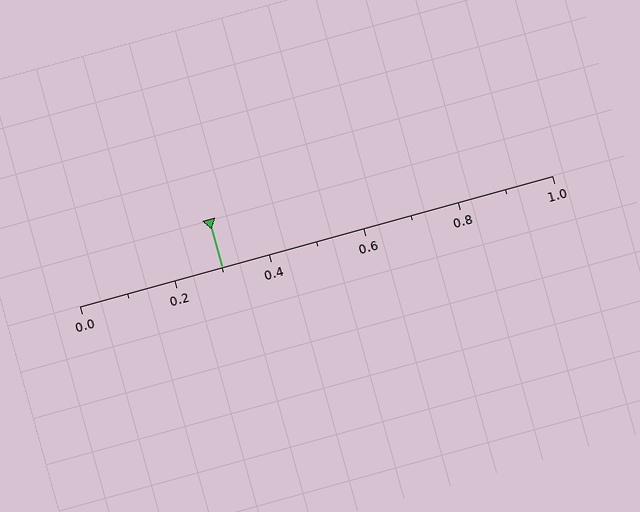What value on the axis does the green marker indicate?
The marker indicates approximately 0.3.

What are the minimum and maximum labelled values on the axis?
The axis runs from 0.0 to 1.0.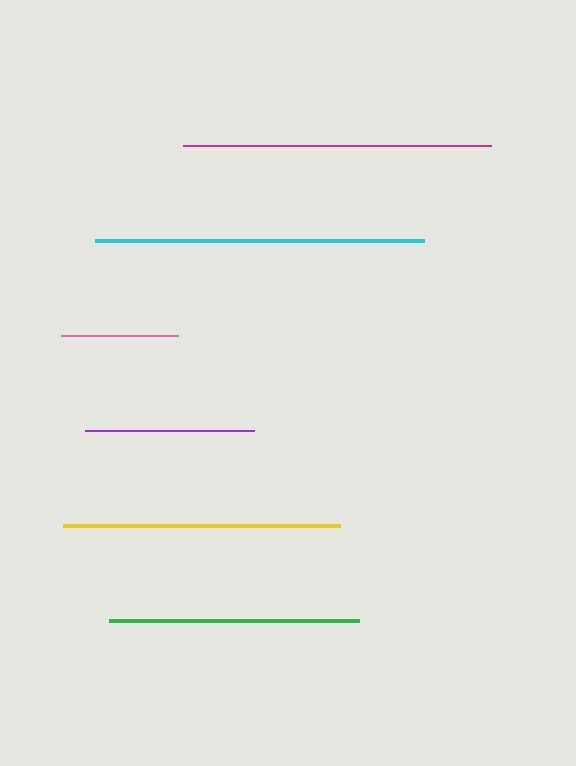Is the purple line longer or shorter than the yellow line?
The yellow line is longer than the purple line.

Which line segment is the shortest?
The pink line is the shortest at approximately 117 pixels.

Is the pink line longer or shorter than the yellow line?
The yellow line is longer than the pink line.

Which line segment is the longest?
The cyan line is the longest at approximately 330 pixels.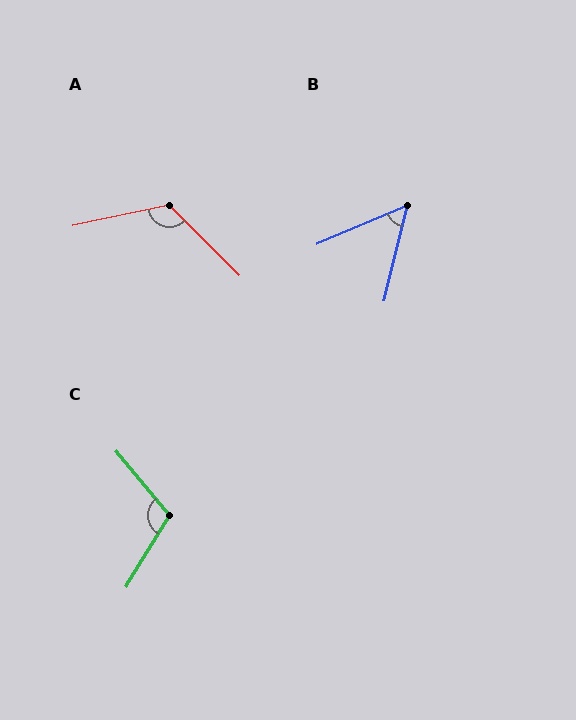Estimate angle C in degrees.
Approximately 109 degrees.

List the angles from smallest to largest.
B (53°), C (109°), A (123°).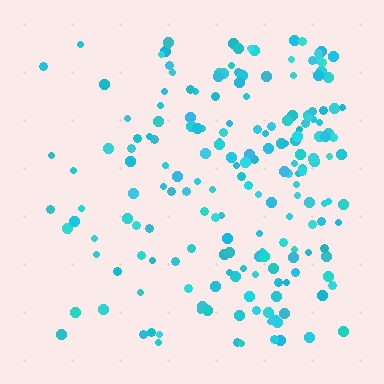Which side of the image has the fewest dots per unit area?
The left.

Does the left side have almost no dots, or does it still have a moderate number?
Still a moderate number, just noticeably fewer than the right.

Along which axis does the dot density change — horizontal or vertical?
Horizontal.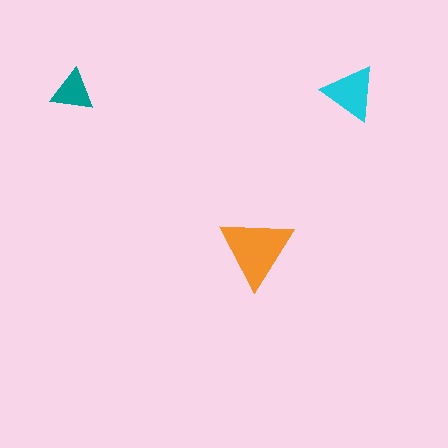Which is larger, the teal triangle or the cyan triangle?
The cyan one.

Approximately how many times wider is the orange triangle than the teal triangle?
About 1.5 times wider.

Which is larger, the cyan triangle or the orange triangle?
The orange one.